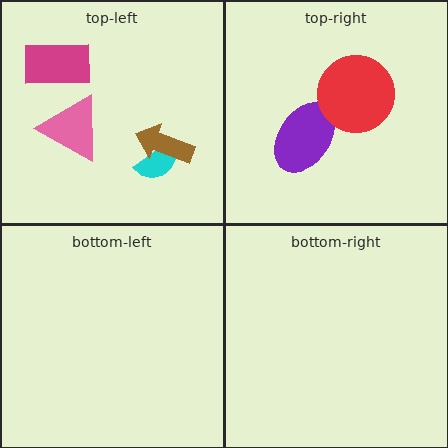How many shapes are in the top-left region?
4.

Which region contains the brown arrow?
The top-left region.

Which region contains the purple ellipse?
The top-right region.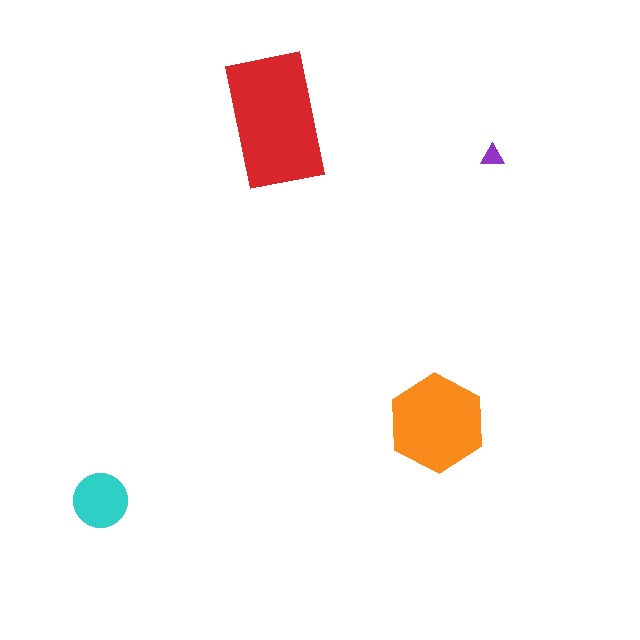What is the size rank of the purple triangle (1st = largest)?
4th.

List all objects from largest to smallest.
The red rectangle, the orange hexagon, the cyan circle, the purple triangle.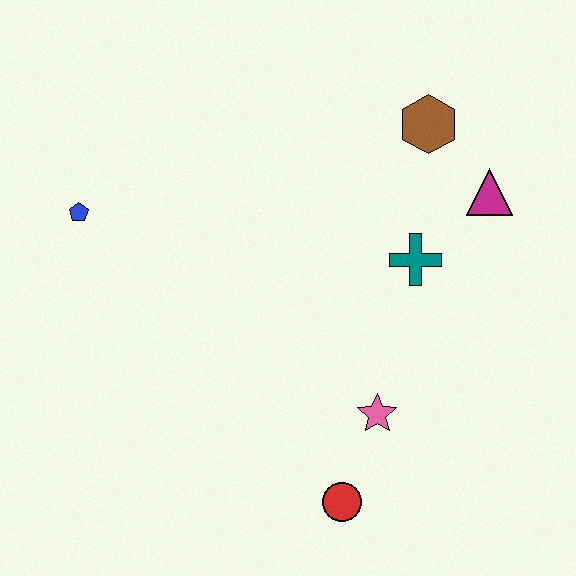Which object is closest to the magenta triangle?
The brown hexagon is closest to the magenta triangle.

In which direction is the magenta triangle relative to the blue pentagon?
The magenta triangle is to the right of the blue pentagon.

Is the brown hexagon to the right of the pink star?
Yes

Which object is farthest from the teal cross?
The blue pentagon is farthest from the teal cross.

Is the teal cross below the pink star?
No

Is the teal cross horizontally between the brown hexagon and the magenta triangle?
No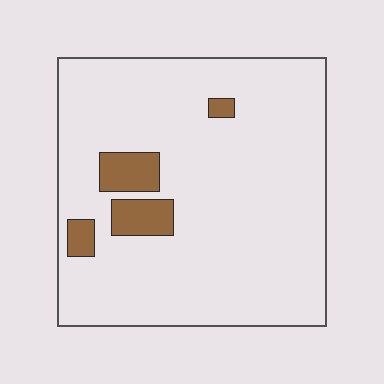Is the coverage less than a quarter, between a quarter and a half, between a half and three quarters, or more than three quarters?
Less than a quarter.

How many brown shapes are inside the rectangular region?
4.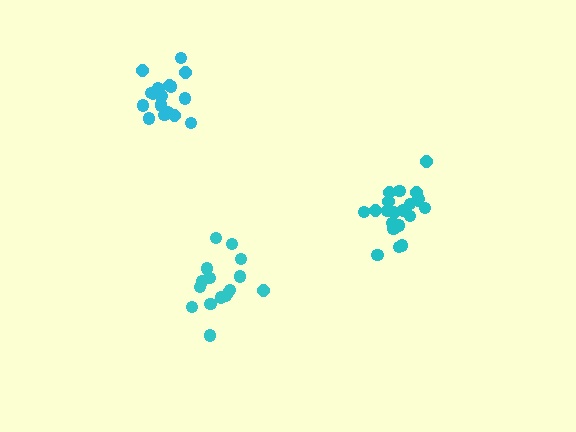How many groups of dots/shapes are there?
There are 3 groups.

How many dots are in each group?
Group 1: 21 dots, Group 2: 20 dots, Group 3: 16 dots (57 total).